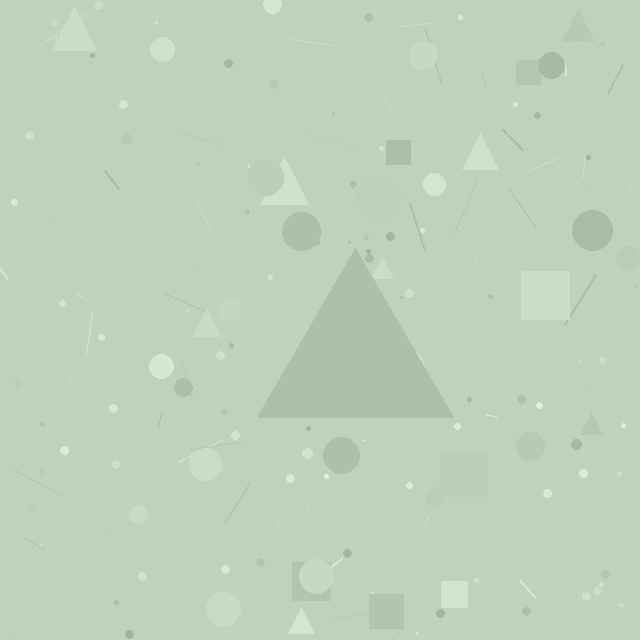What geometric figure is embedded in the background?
A triangle is embedded in the background.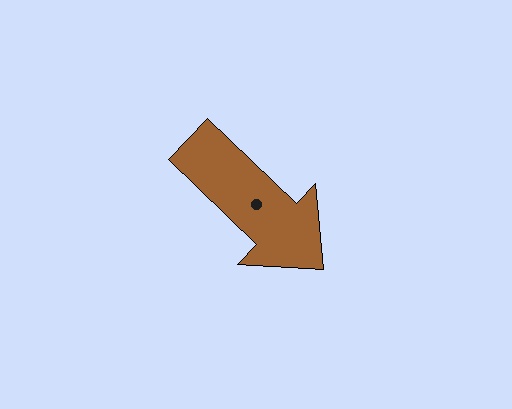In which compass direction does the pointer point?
Southeast.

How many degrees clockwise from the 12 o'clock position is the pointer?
Approximately 134 degrees.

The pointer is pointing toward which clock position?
Roughly 4 o'clock.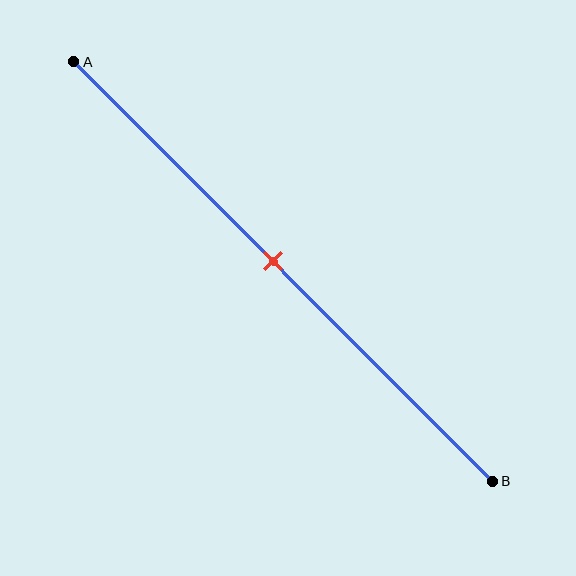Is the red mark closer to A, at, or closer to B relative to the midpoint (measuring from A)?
The red mark is approximately at the midpoint of segment AB.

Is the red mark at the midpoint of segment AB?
Yes, the mark is approximately at the midpoint.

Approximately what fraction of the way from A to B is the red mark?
The red mark is approximately 50% of the way from A to B.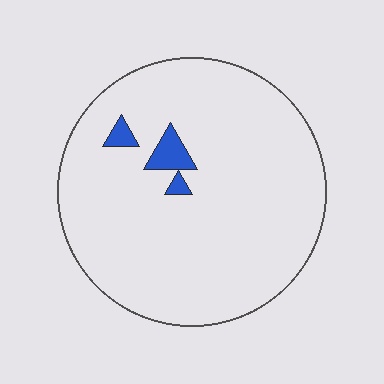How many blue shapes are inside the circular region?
3.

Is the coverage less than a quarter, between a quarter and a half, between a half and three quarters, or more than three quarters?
Less than a quarter.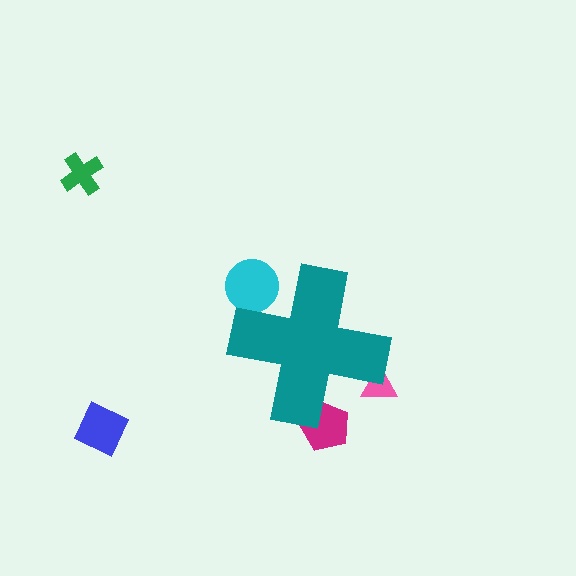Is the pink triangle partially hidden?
Yes, the pink triangle is partially hidden behind the teal cross.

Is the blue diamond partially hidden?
No, the blue diamond is fully visible.